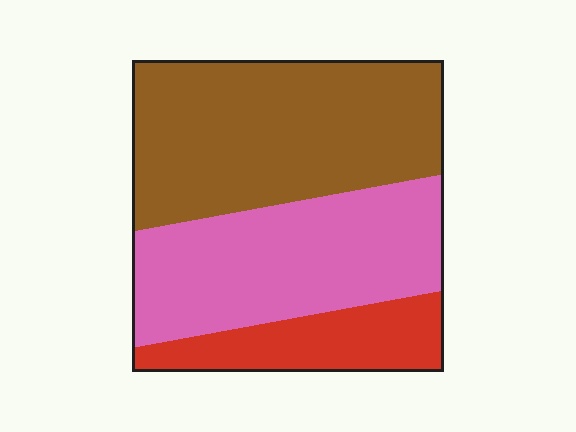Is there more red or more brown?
Brown.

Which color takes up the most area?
Brown, at roughly 45%.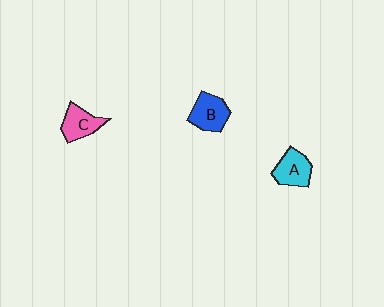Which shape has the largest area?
Shape B (blue).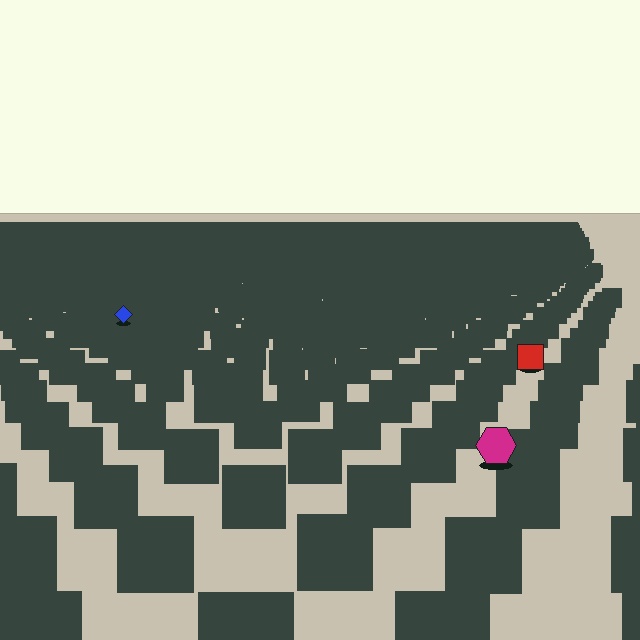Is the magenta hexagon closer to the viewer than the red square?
Yes. The magenta hexagon is closer — you can tell from the texture gradient: the ground texture is coarser near it.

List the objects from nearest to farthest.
From nearest to farthest: the magenta hexagon, the red square, the blue diamond.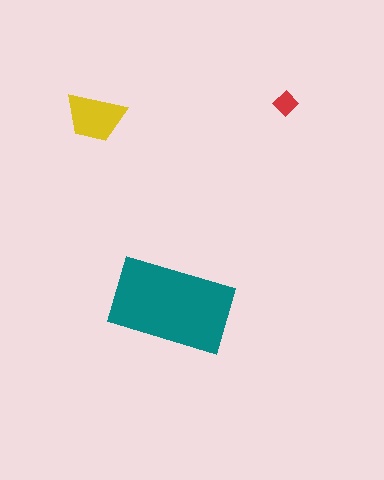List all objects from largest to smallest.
The teal rectangle, the yellow trapezoid, the red diamond.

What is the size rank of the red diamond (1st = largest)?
3rd.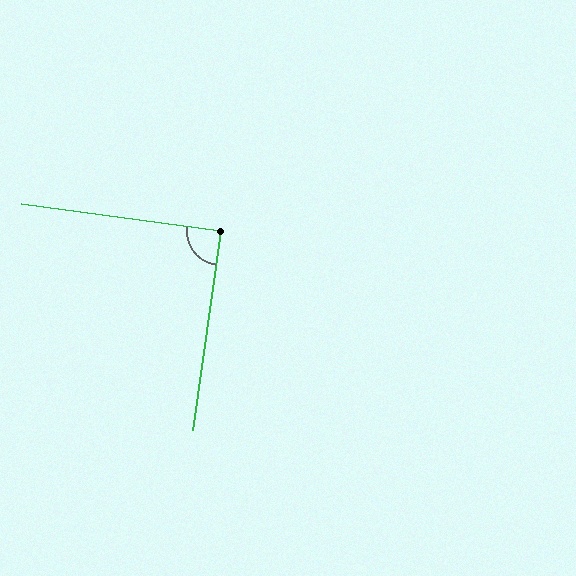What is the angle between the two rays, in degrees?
Approximately 90 degrees.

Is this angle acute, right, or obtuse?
It is approximately a right angle.